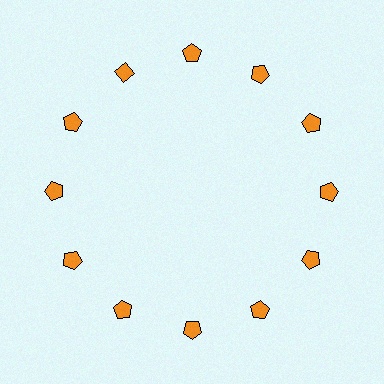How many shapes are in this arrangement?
There are 12 shapes arranged in a ring pattern.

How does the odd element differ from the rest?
It has a different shape: diamond instead of pentagon.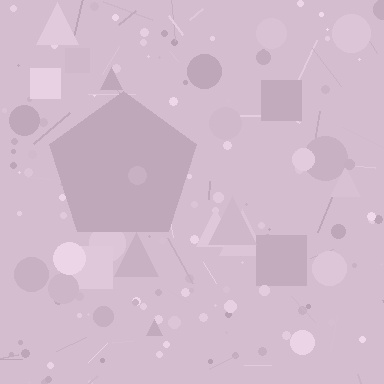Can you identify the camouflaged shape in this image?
The camouflaged shape is a pentagon.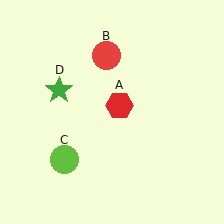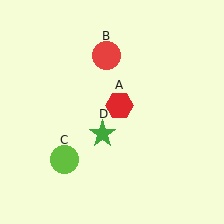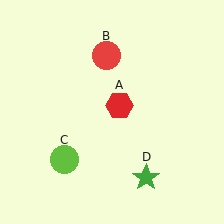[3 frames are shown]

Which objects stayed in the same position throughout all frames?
Red hexagon (object A) and red circle (object B) and lime circle (object C) remained stationary.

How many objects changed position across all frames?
1 object changed position: green star (object D).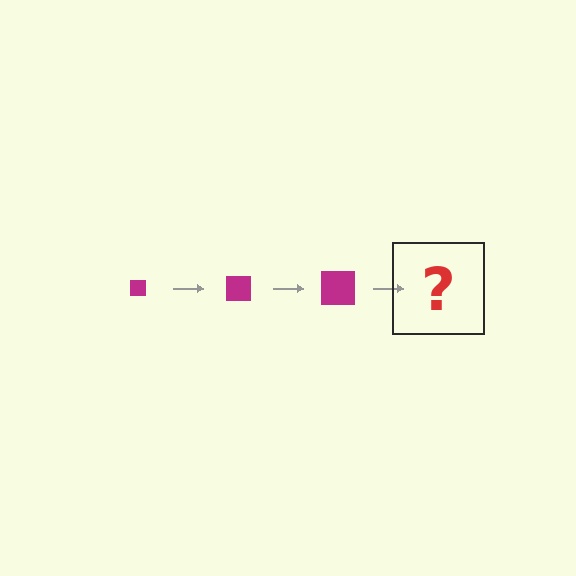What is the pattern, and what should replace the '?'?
The pattern is that the square gets progressively larger each step. The '?' should be a magenta square, larger than the previous one.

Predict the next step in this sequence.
The next step is a magenta square, larger than the previous one.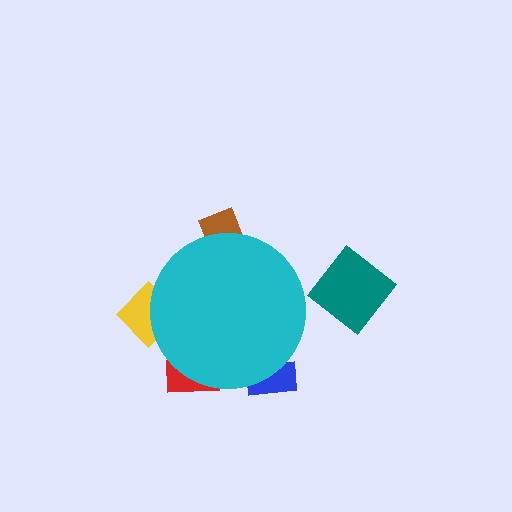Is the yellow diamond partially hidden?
Yes, the yellow diamond is partially hidden behind the cyan circle.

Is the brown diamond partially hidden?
Yes, the brown diamond is partially hidden behind the cyan circle.